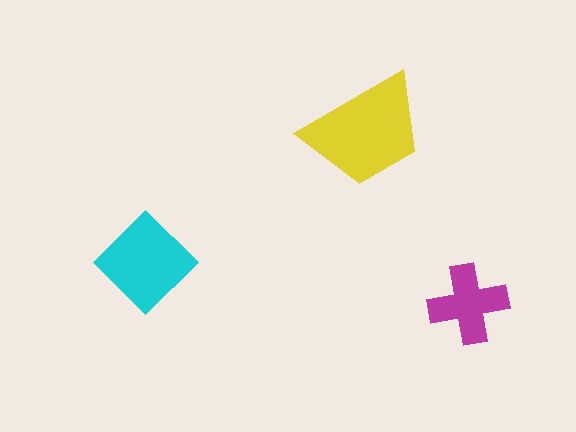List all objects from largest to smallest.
The yellow trapezoid, the cyan diamond, the magenta cross.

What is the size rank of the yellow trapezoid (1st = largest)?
1st.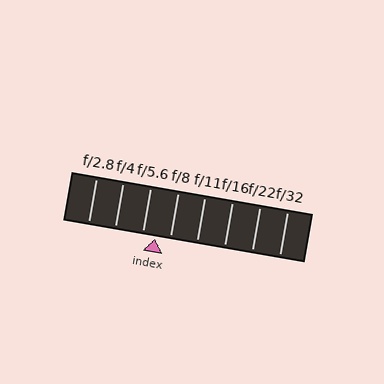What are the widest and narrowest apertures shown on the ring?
The widest aperture shown is f/2.8 and the narrowest is f/32.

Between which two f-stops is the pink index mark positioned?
The index mark is between f/5.6 and f/8.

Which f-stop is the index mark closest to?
The index mark is closest to f/5.6.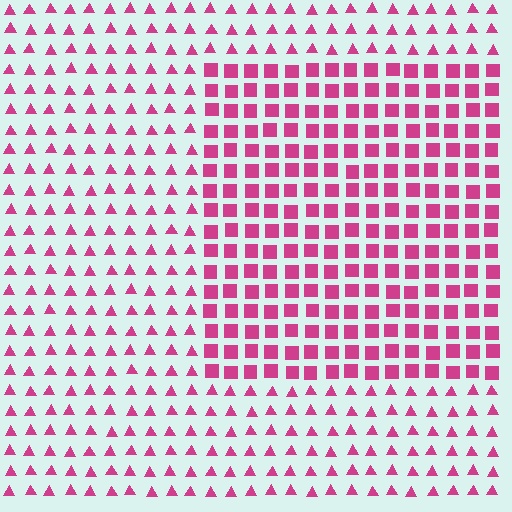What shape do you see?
I see a rectangle.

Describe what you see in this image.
The image is filled with small magenta elements arranged in a uniform grid. A rectangle-shaped region contains squares, while the surrounding area contains triangles. The boundary is defined purely by the change in element shape.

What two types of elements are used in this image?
The image uses squares inside the rectangle region and triangles outside it.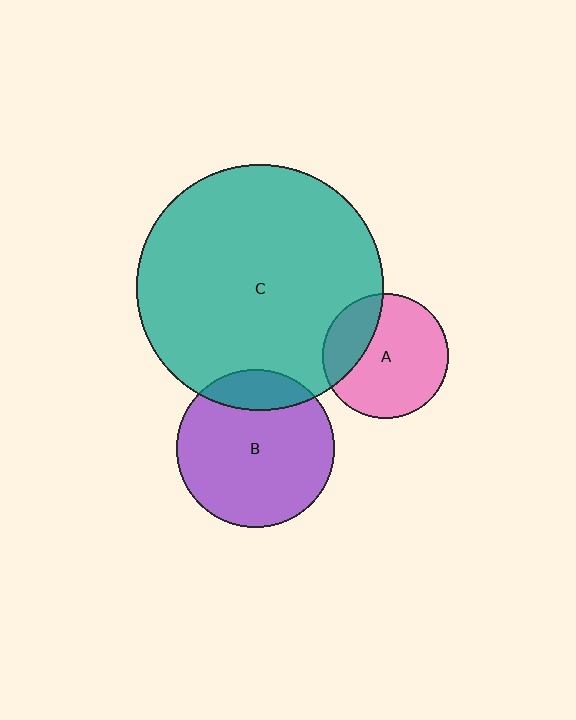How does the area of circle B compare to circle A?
Approximately 1.6 times.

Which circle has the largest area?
Circle C (teal).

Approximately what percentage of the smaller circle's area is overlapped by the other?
Approximately 25%.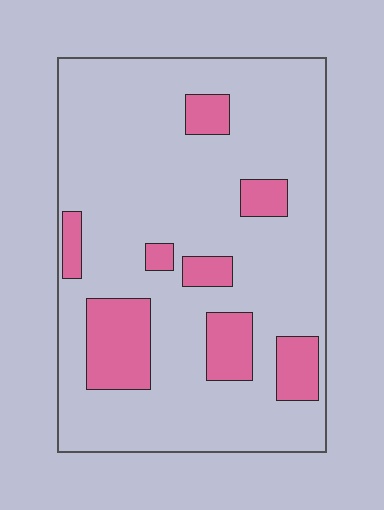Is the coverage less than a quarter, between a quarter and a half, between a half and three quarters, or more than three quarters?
Less than a quarter.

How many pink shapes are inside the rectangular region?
8.